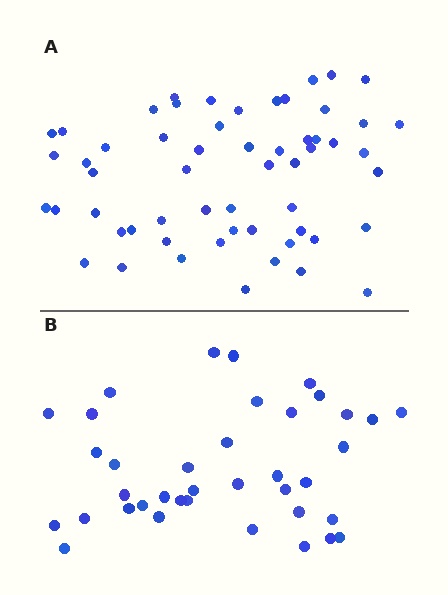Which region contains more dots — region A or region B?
Region A (the top region) has more dots.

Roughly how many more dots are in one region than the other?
Region A has approximately 20 more dots than region B.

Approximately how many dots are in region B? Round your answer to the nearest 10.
About 40 dots. (The exact count is 38, which rounds to 40.)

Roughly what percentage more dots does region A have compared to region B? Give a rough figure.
About 50% more.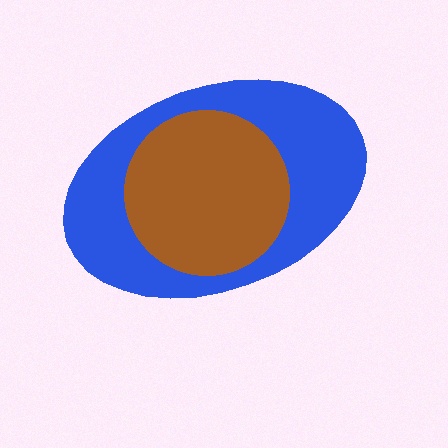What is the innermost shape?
The brown circle.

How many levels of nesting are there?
2.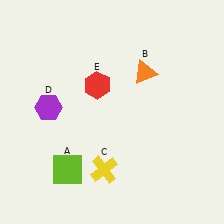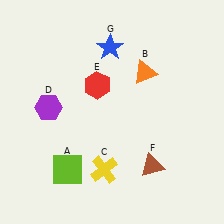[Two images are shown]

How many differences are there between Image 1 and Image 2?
There are 2 differences between the two images.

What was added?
A brown triangle (F), a blue star (G) were added in Image 2.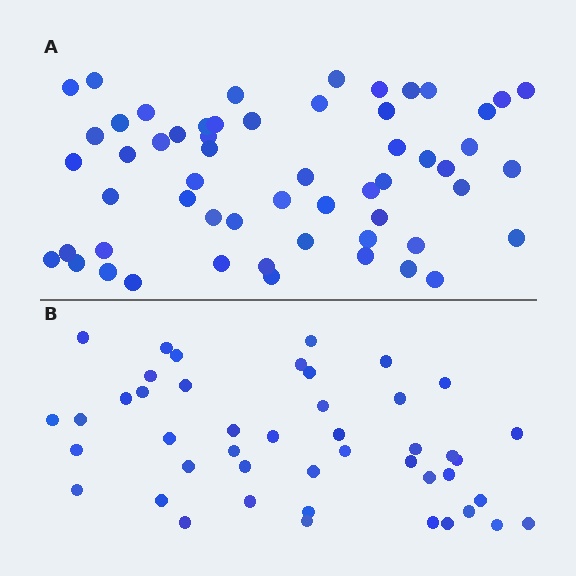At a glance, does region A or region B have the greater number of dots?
Region A (the top region) has more dots.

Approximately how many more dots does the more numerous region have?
Region A has roughly 12 or so more dots than region B.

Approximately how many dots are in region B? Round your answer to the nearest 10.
About 40 dots. (The exact count is 45, which rounds to 40.)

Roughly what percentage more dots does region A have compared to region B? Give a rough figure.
About 25% more.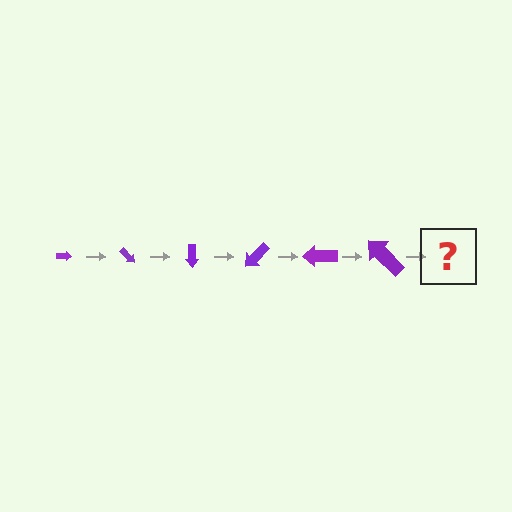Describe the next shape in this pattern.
It should be an arrow, larger than the previous one and rotated 270 degrees from the start.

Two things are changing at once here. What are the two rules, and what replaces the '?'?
The two rules are that the arrow grows larger each step and it rotates 45 degrees each step. The '?' should be an arrow, larger than the previous one and rotated 270 degrees from the start.